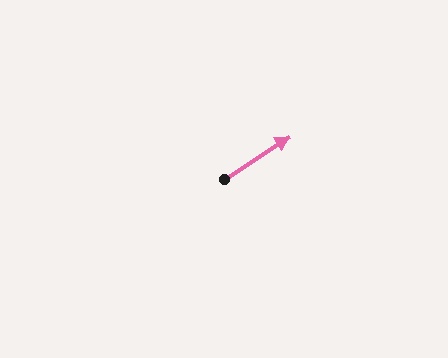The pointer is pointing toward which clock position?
Roughly 2 o'clock.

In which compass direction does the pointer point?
Northeast.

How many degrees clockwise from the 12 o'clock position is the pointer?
Approximately 57 degrees.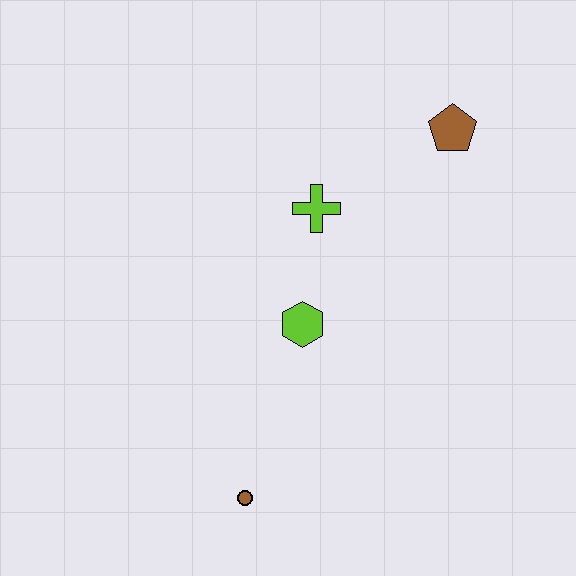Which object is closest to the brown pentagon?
The lime cross is closest to the brown pentagon.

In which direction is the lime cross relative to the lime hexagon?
The lime cross is above the lime hexagon.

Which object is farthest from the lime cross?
The brown circle is farthest from the lime cross.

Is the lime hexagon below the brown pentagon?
Yes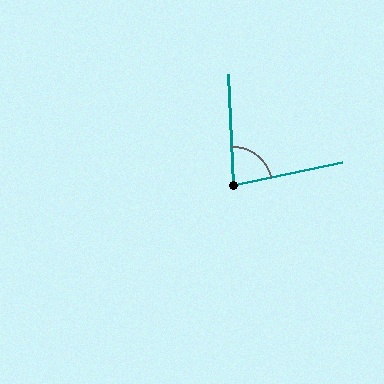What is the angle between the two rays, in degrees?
Approximately 80 degrees.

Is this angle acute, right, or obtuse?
It is acute.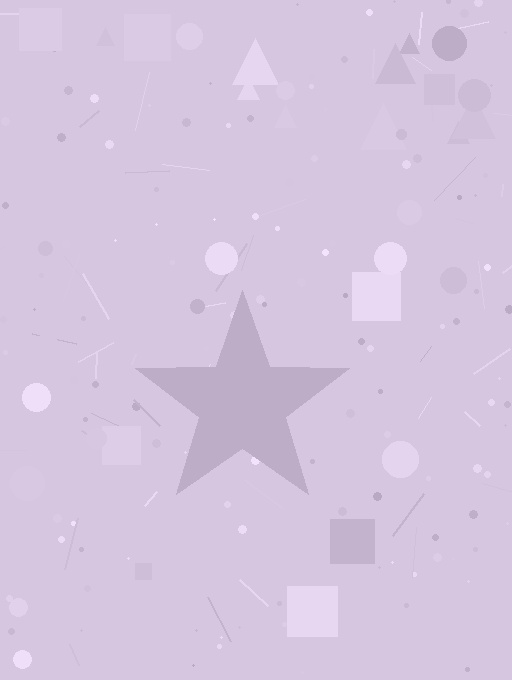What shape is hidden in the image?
A star is hidden in the image.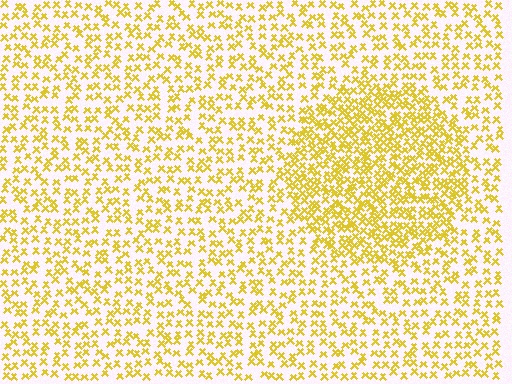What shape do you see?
I see a circle.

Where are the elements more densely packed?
The elements are more densely packed inside the circle boundary.